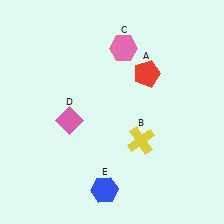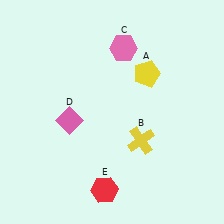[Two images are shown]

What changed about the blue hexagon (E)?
In Image 1, E is blue. In Image 2, it changed to red.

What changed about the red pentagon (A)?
In Image 1, A is red. In Image 2, it changed to yellow.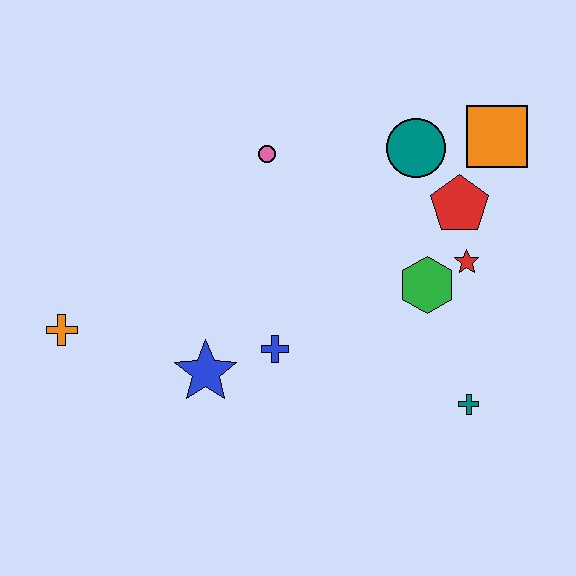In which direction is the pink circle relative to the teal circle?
The pink circle is to the left of the teal circle.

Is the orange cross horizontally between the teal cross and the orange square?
No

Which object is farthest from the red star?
The orange cross is farthest from the red star.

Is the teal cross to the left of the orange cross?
No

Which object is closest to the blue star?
The blue cross is closest to the blue star.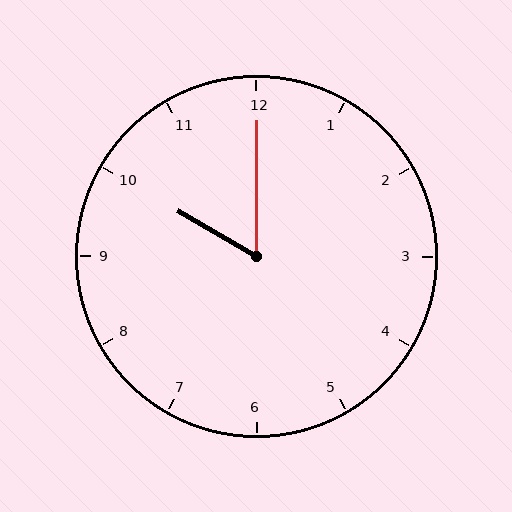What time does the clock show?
10:00.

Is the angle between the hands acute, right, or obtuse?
It is acute.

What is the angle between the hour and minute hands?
Approximately 60 degrees.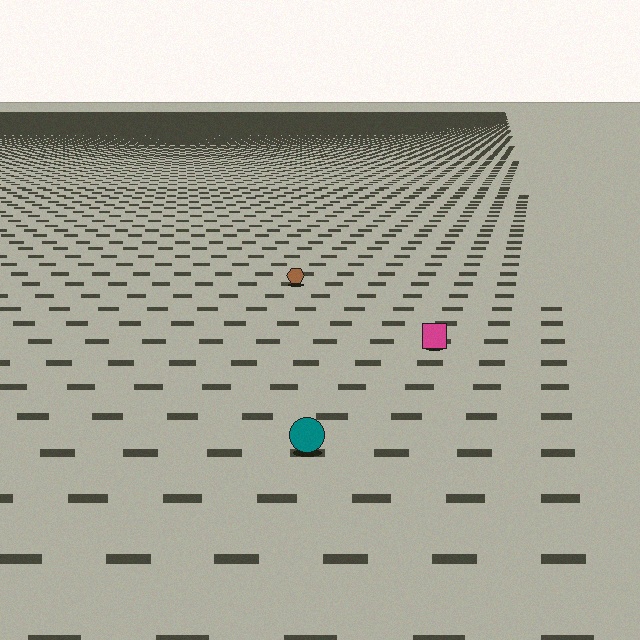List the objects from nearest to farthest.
From nearest to farthest: the teal circle, the magenta square, the brown hexagon.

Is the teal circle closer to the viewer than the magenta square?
Yes. The teal circle is closer — you can tell from the texture gradient: the ground texture is coarser near it.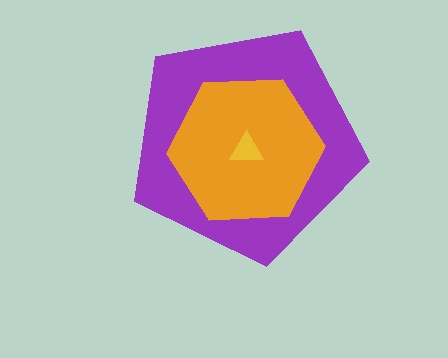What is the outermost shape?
The purple pentagon.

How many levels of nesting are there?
3.